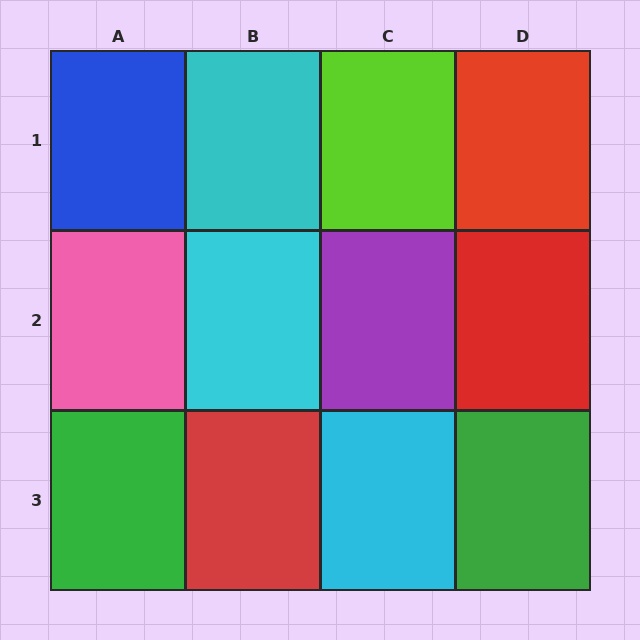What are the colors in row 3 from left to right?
Green, red, cyan, green.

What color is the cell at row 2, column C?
Purple.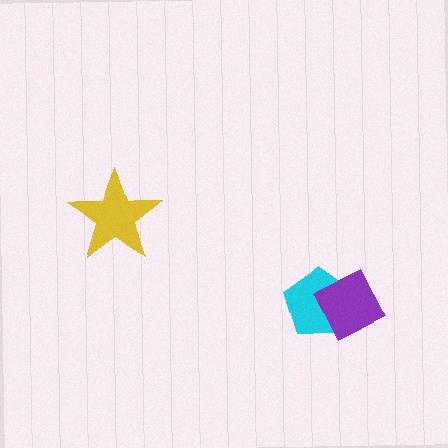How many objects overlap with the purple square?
1 object overlaps with the purple square.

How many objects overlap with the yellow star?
0 objects overlap with the yellow star.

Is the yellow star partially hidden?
No, no other shape covers it.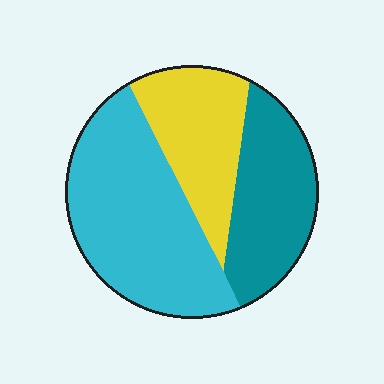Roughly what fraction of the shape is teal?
Teal covers about 30% of the shape.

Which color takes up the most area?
Cyan, at roughly 45%.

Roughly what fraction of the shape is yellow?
Yellow takes up between a quarter and a half of the shape.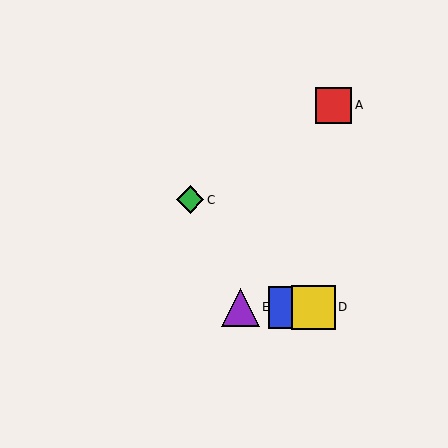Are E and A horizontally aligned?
No, E is at y≈307 and A is at y≈105.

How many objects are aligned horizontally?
3 objects (B, D, E) are aligned horizontally.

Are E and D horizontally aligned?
Yes, both are at y≈307.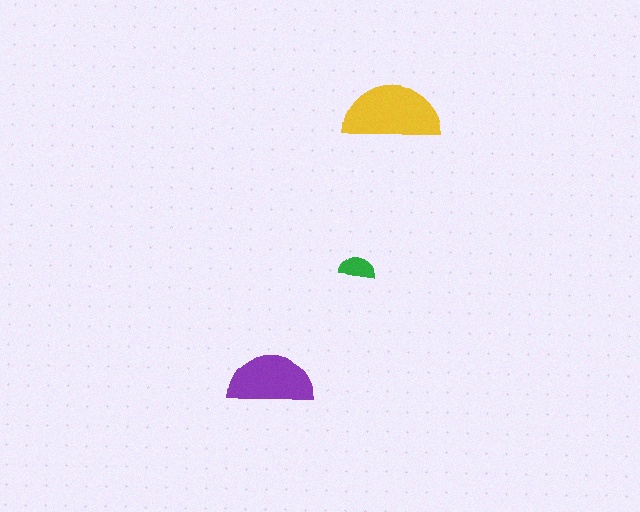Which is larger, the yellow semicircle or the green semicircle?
The yellow one.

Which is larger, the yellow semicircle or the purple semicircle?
The yellow one.